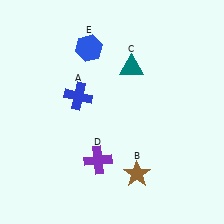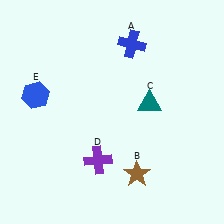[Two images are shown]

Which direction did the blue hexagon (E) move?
The blue hexagon (E) moved left.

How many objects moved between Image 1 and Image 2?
3 objects moved between the two images.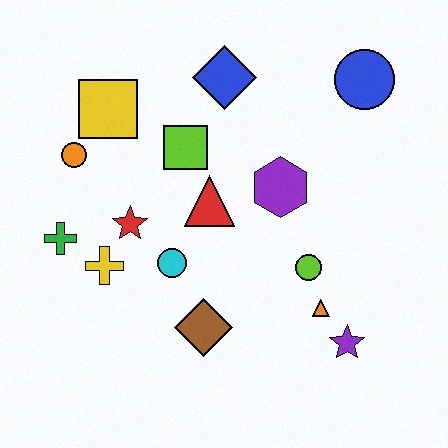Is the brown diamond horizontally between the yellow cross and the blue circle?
Yes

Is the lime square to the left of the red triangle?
Yes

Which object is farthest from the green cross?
The blue circle is farthest from the green cross.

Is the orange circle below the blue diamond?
Yes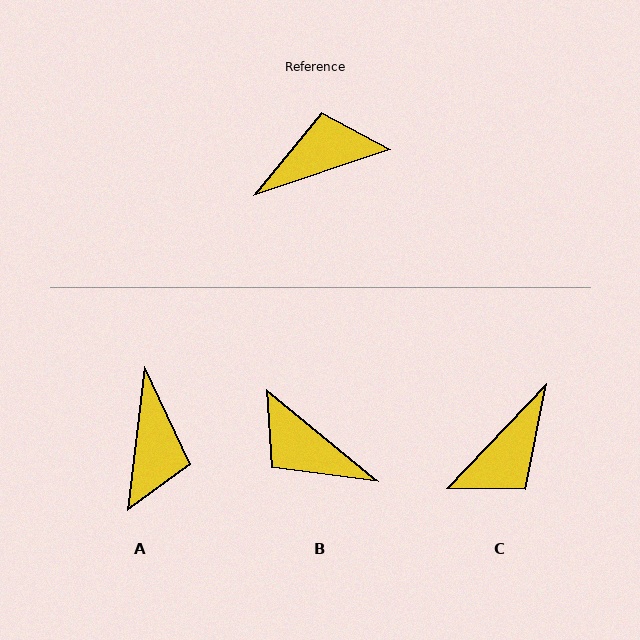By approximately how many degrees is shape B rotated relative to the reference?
Approximately 122 degrees counter-clockwise.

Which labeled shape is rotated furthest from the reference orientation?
C, about 152 degrees away.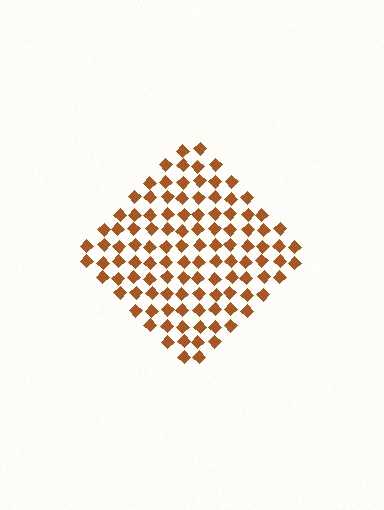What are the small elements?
The small elements are diamonds.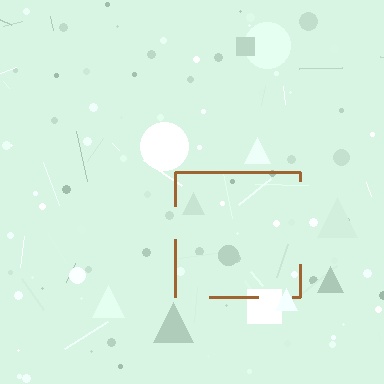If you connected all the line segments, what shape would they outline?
They would outline a square.